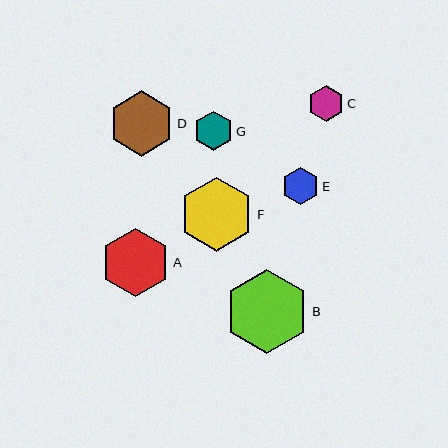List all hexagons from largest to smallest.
From largest to smallest: B, F, A, D, G, E, C.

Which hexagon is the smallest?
Hexagon C is the smallest with a size of approximately 36 pixels.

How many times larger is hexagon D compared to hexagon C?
Hexagon D is approximately 1.8 times the size of hexagon C.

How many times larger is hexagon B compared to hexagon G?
Hexagon B is approximately 2.1 times the size of hexagon G.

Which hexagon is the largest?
Hexagon B is the largest with a size of approximately 83 pixels.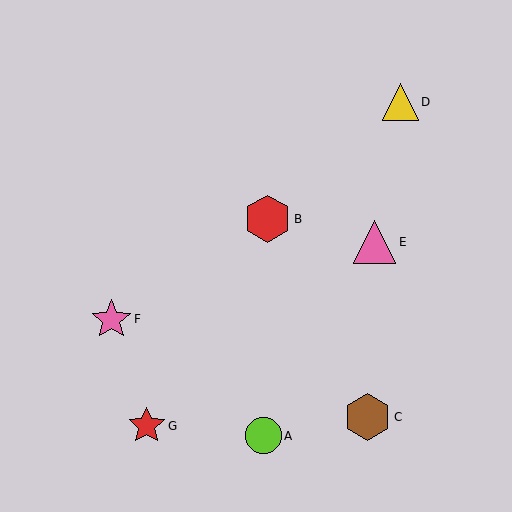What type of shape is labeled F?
Shape F is a pink star.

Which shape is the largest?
The red hexagon (labeled B) is the largest.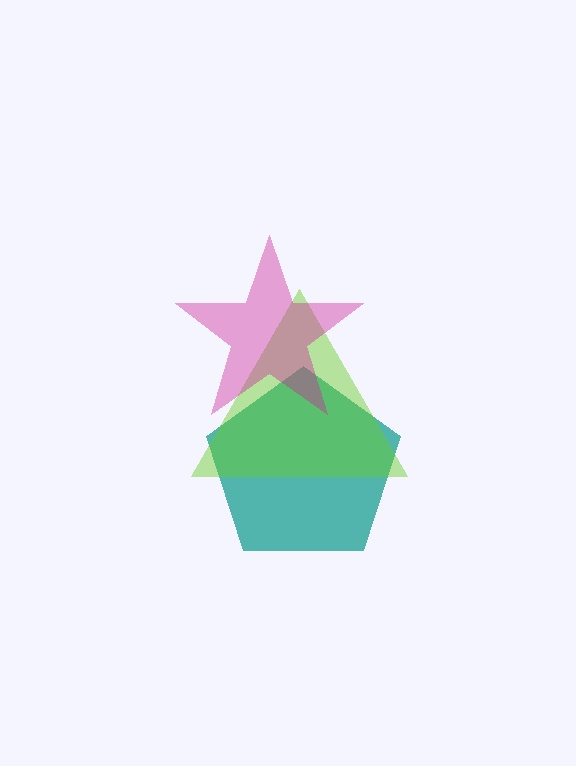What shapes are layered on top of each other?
The layered shapes are: a teal pentagon, a lime triangle, a magenta star.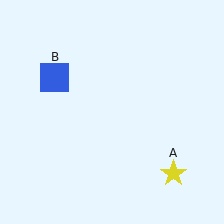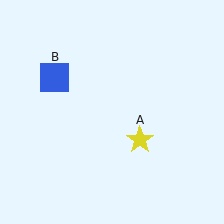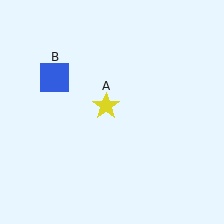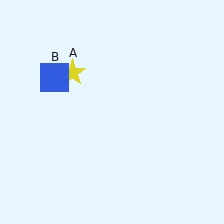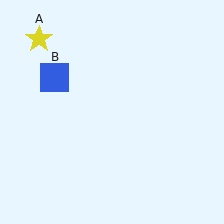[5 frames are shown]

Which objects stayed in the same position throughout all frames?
Blue square (object B) remained stationary.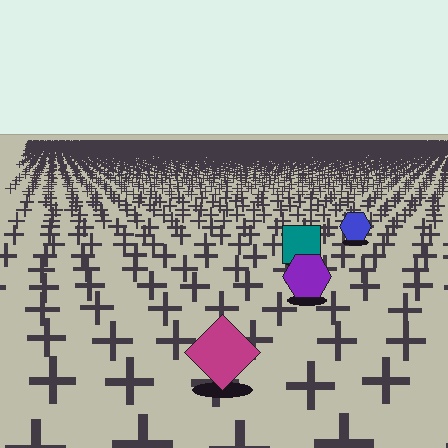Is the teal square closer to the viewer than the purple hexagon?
No. The purple hexagon is closer — you can tell from the texture gradient: the ground texture is coarser near it.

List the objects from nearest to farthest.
From nearest to farthest: the magenta diamond, the purple hexagon, the teal square, the blue hexagon.